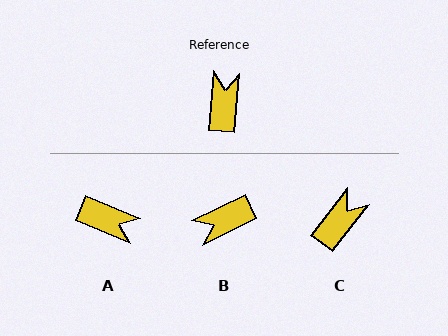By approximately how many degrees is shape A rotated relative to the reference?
Approximately 108 degrees clockwise.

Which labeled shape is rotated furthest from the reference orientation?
B, about 121 degrees away.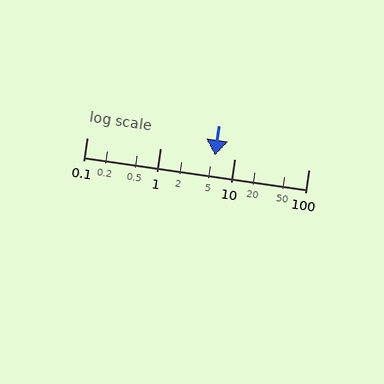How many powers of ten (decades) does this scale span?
The scale spans 3 decades, from 0.1 to 100.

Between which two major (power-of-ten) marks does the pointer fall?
The pointer is between 1 and 10.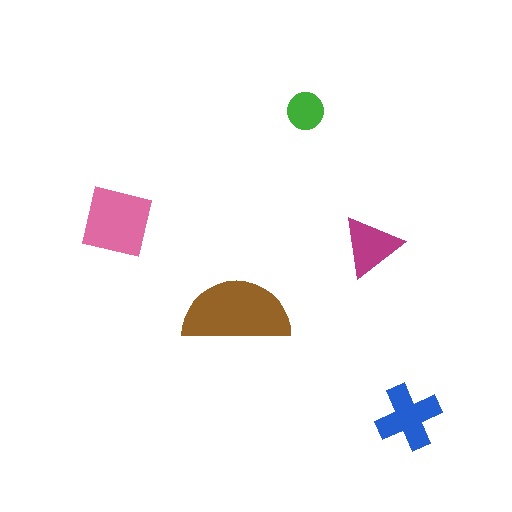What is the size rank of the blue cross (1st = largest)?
3rd.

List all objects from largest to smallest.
The brown semicircle, the pink square, the blue cross, the magenta triangle, the green circle.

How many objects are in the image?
There are 5 objects in the image.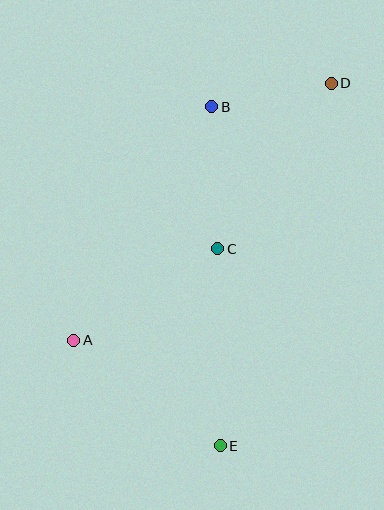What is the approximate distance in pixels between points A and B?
The distance between A and B is approximately 271 pixels.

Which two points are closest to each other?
Points B and D are closest to each other.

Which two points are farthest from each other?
Points D and E are farthest from each other.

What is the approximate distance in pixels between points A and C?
The distance between A and C is approximately 170 pixels.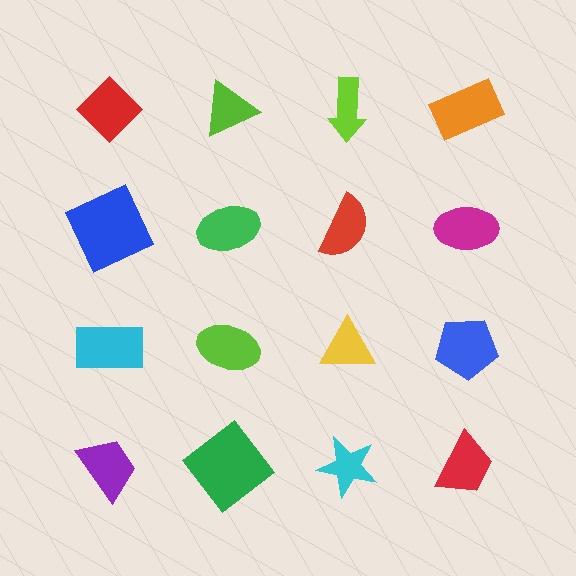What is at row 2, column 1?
A blue square.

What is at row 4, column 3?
A cyan star.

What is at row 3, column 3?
A yellow triangle.